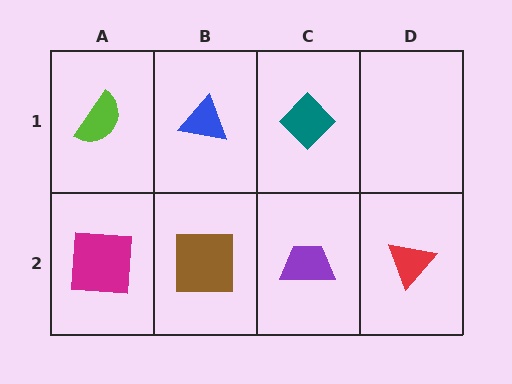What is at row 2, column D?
A red triangle.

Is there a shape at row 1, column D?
No, that cell is empty.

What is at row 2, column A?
A magenta square.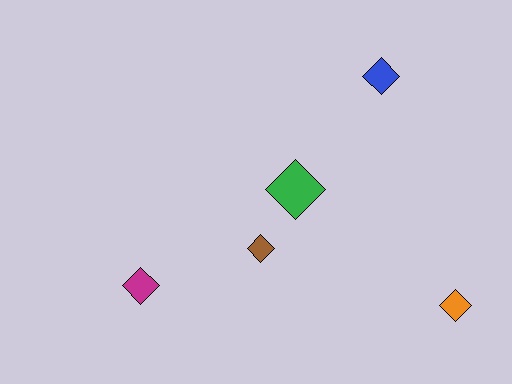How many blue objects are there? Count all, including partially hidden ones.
There is 1 blue object.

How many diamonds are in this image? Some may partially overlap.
There are 5 diamonds.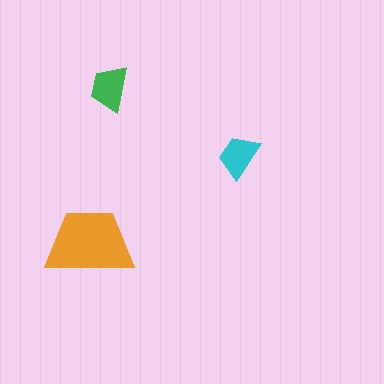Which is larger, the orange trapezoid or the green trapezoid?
The orange one.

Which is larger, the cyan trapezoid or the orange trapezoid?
The orange one.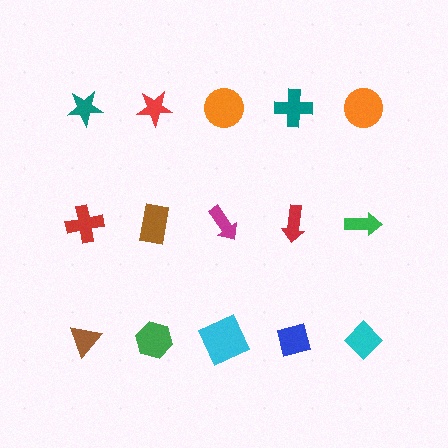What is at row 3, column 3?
A cyan square.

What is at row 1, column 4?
A teal cross.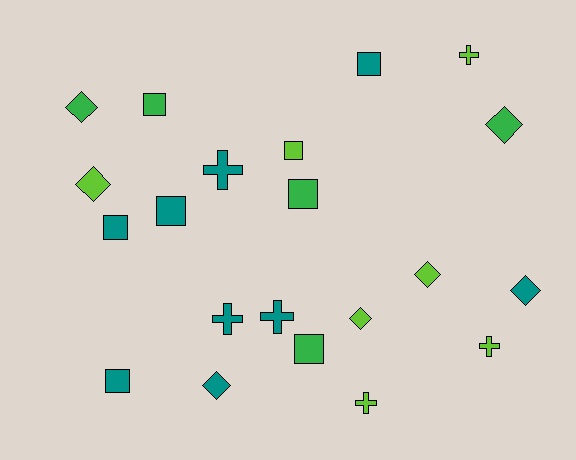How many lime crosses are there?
There are 3 lime crosses.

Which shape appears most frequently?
Square, with 8 objects.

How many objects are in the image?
There are 21 objects.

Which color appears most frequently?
Teal, with 9 objects.